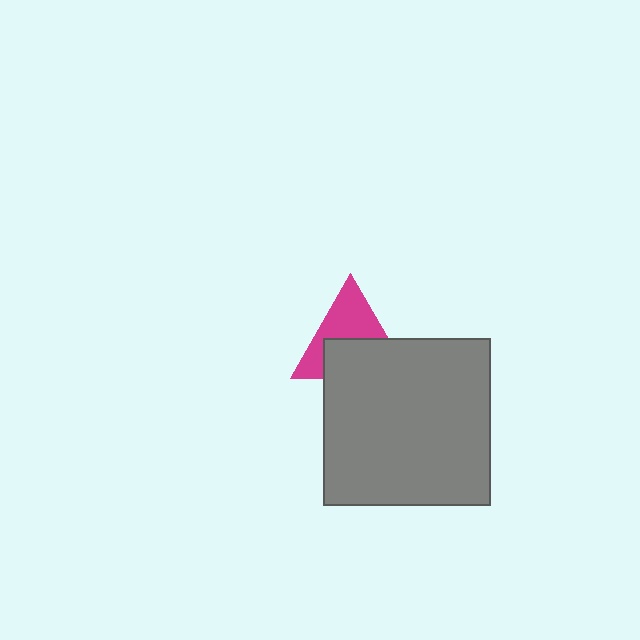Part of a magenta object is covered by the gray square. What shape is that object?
It is a triangle.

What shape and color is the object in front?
The object in front is a gray square.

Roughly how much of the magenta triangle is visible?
About half of it is visible (roughly 51%).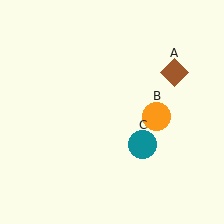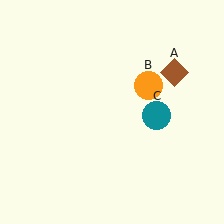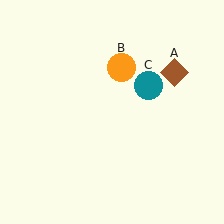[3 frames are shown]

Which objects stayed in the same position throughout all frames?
Brown diamond (object A) remained stationary.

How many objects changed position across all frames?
2 objects changed position: orange circle (object B), teal circle (object C).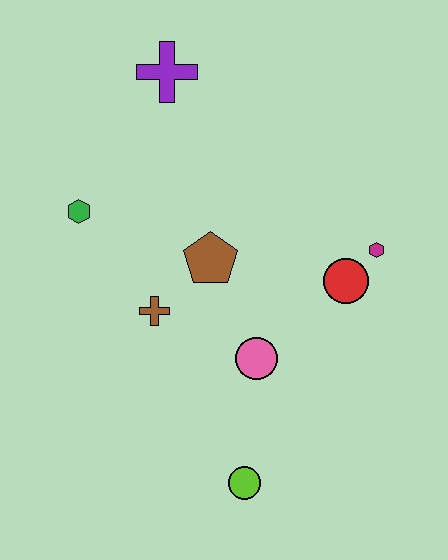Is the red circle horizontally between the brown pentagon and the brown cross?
No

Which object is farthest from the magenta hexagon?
The green hexagon is farthest from the magenta hexagon.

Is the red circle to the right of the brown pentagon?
Yes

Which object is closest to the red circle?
The magenta hexagon is closest to the red circle.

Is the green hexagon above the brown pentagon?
Yes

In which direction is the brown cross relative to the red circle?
The brown cross is to the left of the red circle.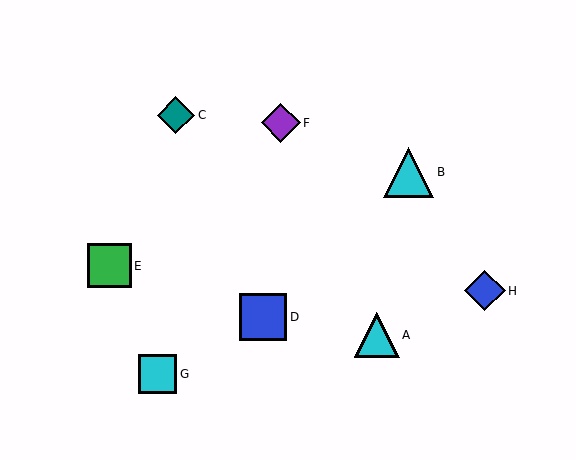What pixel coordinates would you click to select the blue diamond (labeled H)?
Click at (485, 291) to select the blue diamond H.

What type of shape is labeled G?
Shape G is a cyan square.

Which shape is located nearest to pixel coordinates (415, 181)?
The cyan triangle (labeled B) at (409, 172) is nearest to that location.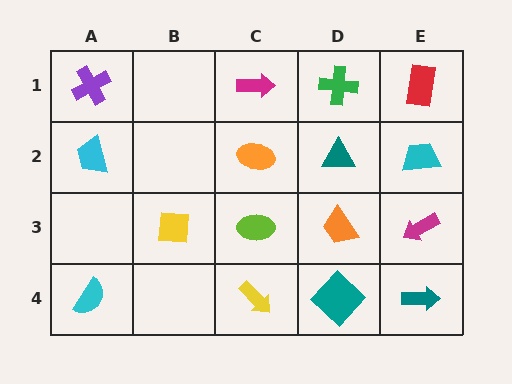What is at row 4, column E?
A teal arrow.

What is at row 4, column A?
A cyan semicircle.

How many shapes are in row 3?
4 shapes.